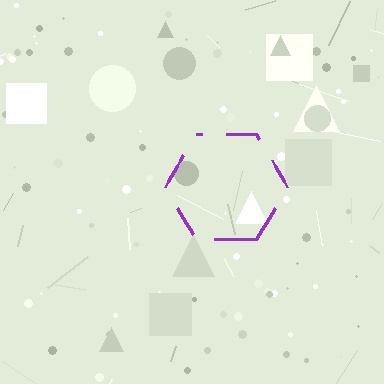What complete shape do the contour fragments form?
The contour fragments form a hexagon.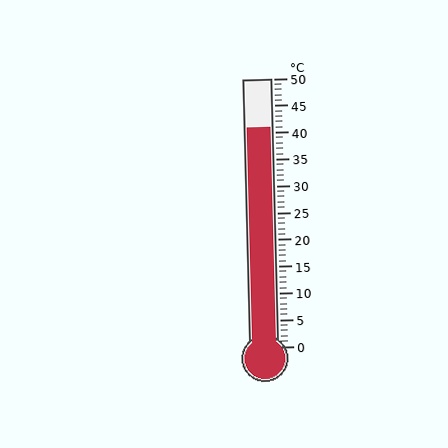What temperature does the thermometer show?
The thermometer shows approximately 41°C.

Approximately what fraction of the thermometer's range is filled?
The thermometer is filled to approximately 80% of its range.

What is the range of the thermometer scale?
The thermometer scale ranges from 0°C to 50°C.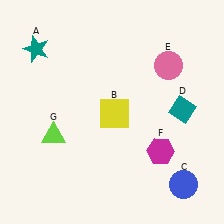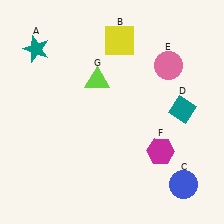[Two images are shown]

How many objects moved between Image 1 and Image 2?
2 objects moved between the two images.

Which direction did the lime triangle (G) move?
The lime triangle (G) moved up.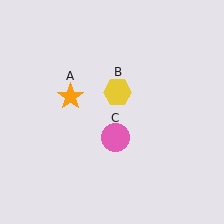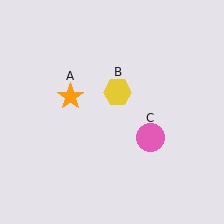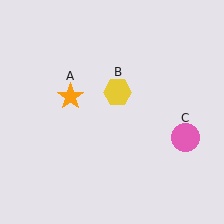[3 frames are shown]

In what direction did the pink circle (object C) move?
The pink circle (object C) moved right.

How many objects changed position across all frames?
1 object changed position: pink circle (object C).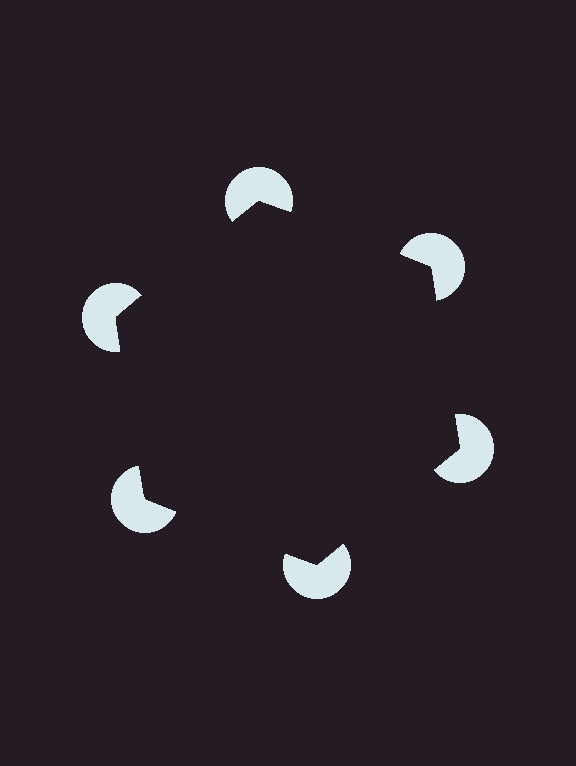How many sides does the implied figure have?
6 sides.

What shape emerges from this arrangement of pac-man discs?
An illusory hexagon — its edges are inferred from the aligned wedge cuts in the pac-man discs, not physically drawn.